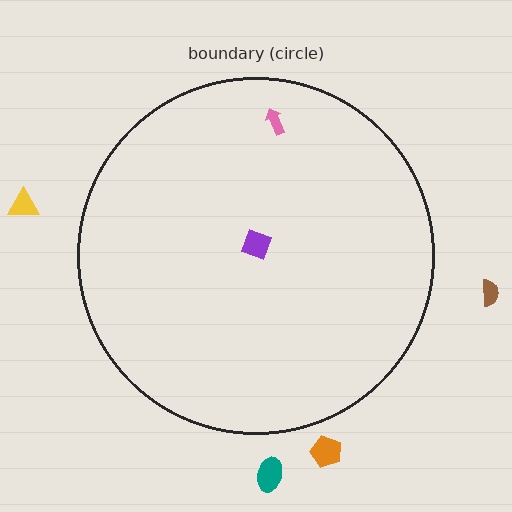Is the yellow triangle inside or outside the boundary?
Outside.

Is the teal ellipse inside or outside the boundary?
Outside.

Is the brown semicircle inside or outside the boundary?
Outside.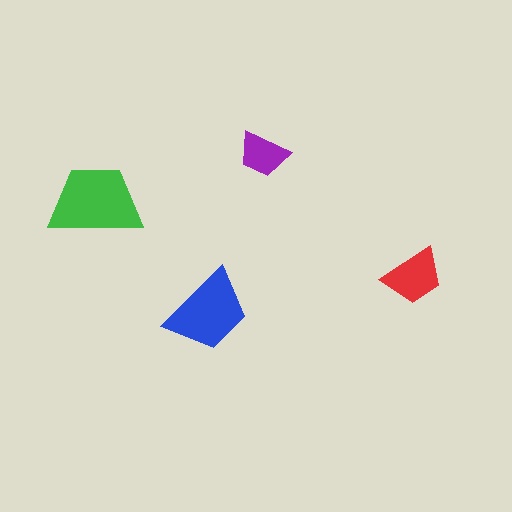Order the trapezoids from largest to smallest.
the green one, the blue one, the red one, the purple one.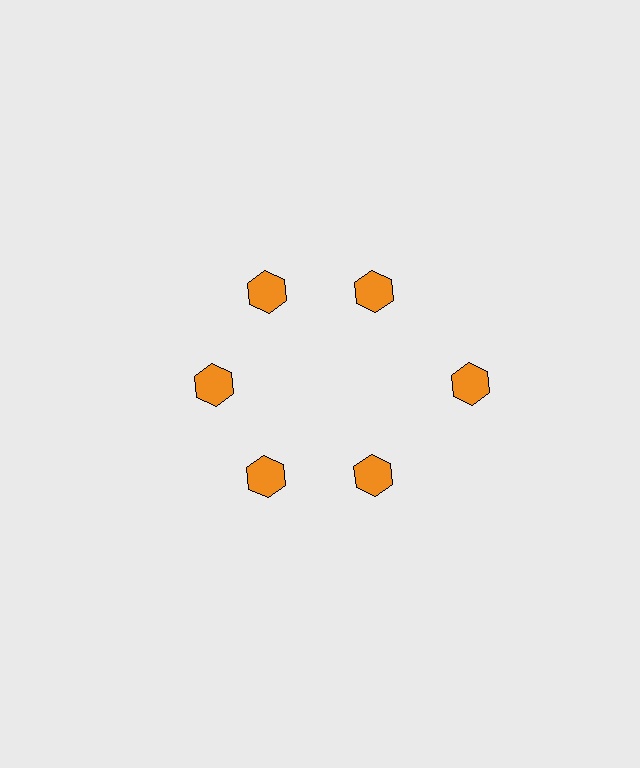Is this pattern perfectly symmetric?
No. The 6 orange hexagons are arranged in a ring, but one element near the 3 o'clock position is pushed outward from the center, breaking the 6-fold rotational symmetry.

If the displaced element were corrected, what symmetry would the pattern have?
It would have 6-fold rotational symmetry — the pattern would map onto itself every 60 degrees.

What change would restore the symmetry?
The symmetry would be restored by moving it inward, back onto the ring so that all 6 hexagons sit at equal angles and equal distance from the center.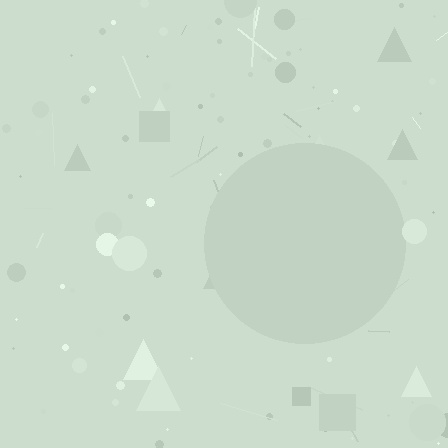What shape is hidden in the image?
A circle is hidden in the image.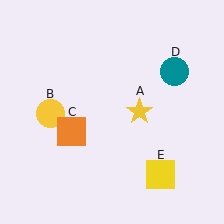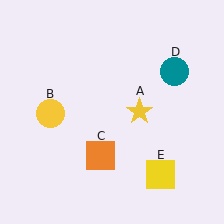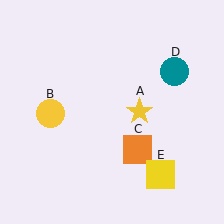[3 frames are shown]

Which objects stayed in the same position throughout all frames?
Yellow star (object A) and yellow circle (object B) and teal circle (object D) and yellow square (object E) remained stationary.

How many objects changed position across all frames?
1 object changed position: orange square (object C).